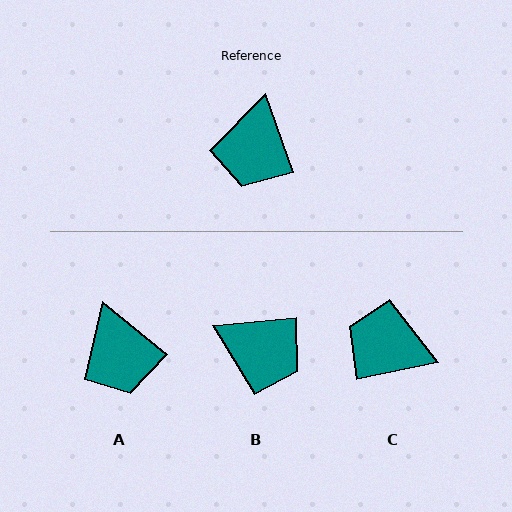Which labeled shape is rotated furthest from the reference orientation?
C, about 98 degrees away.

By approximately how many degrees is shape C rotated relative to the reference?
Approximately 98 degrees clockwise.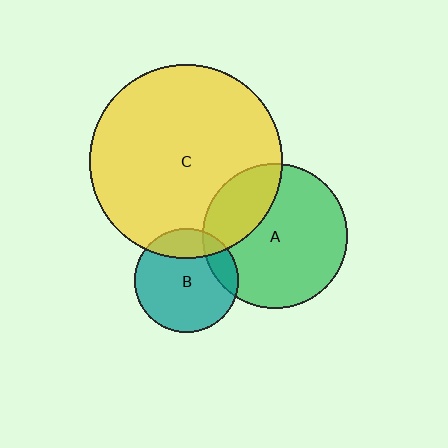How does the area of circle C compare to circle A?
Approximately 1.8 times.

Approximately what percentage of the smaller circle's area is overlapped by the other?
Approximately 20%.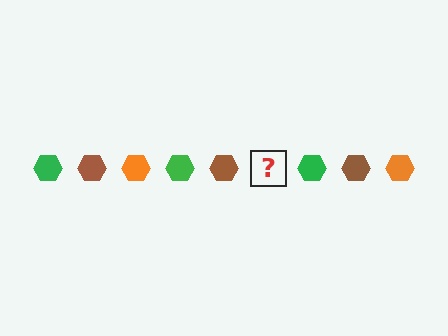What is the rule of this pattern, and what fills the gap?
The rule is that the pattern cycles through green, brown, orange hexagons. The gap should be filled with an orange hexagon.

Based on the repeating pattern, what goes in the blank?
The blank should be an orange hexagon.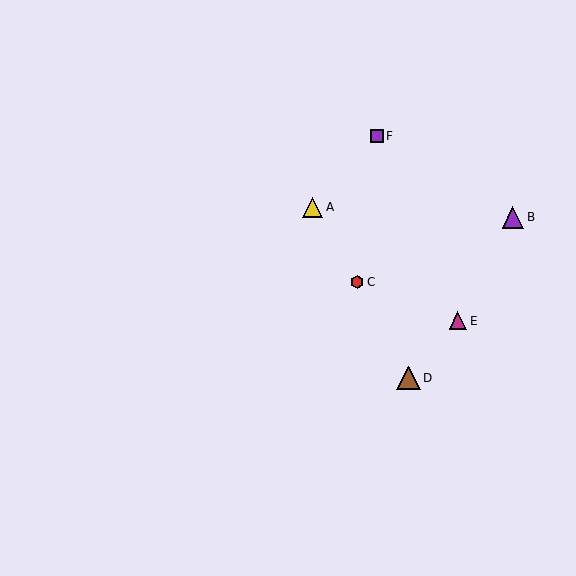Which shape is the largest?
The brown triangle (labeled D) is the largest.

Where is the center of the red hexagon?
The center of the red hexagon is at (357, 282).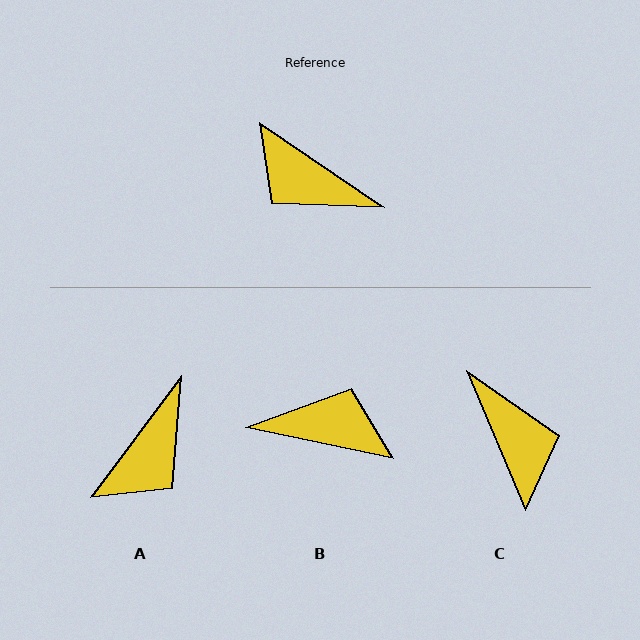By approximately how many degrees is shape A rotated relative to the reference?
Approximately 87 degrees counter-clockwise.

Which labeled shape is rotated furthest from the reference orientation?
B, about 158 degrees away.